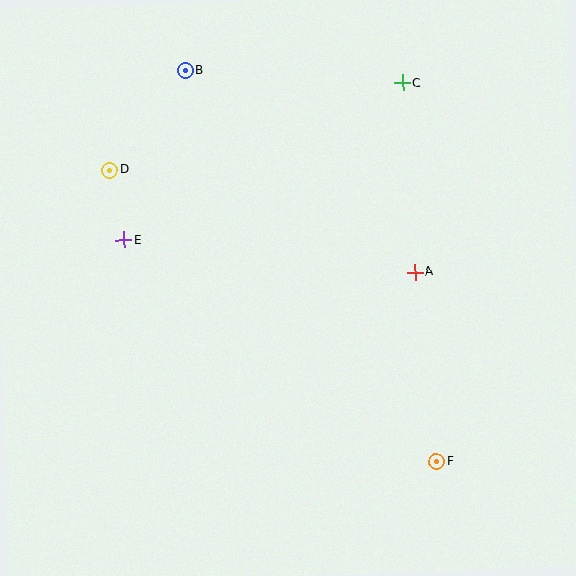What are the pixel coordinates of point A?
Point A is at (415, 272).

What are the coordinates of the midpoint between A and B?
The midpoint between A and B is at (300, 171).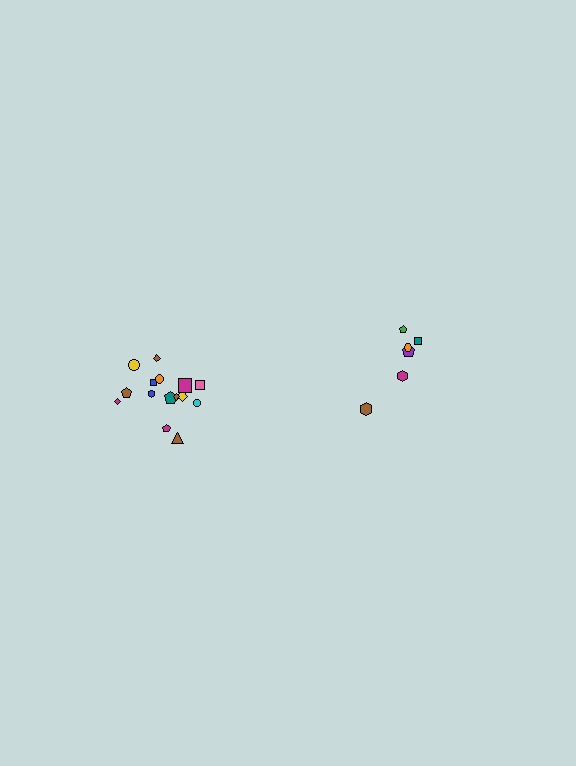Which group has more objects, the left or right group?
The left group.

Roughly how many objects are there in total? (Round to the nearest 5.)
Roughly 20 objects in total.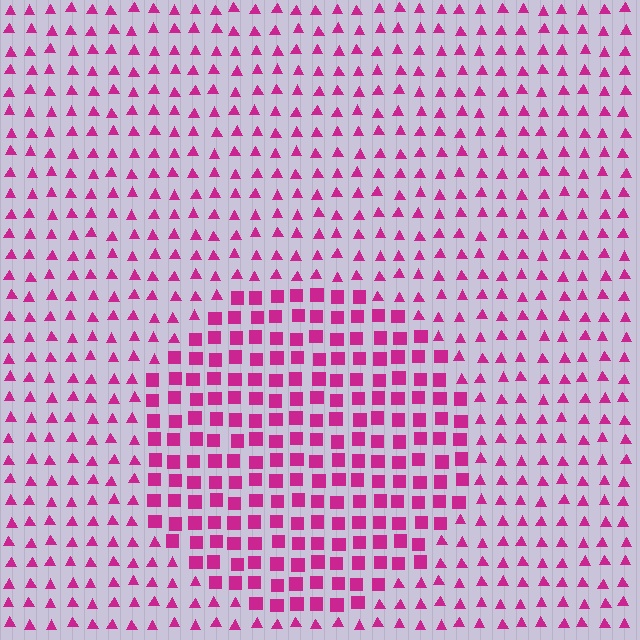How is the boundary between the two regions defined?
The boundary is defined by a change in element shape: squares inside vs. triangles outside. All elements share the same color and spacing.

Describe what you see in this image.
The image is filled with small magenta elements arranged in a uniform grid. A circle-shaped region contains squares, while the surrounding area contains triangles. The boundary is defined purely by the change in element shape.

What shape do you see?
I see a circle.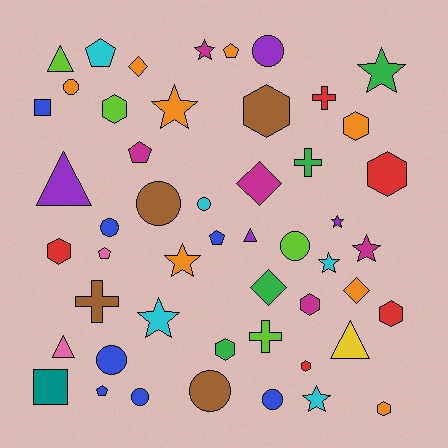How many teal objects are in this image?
There is 1 teal object.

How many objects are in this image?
There are 50 objects.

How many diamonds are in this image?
There are 4 diamonds.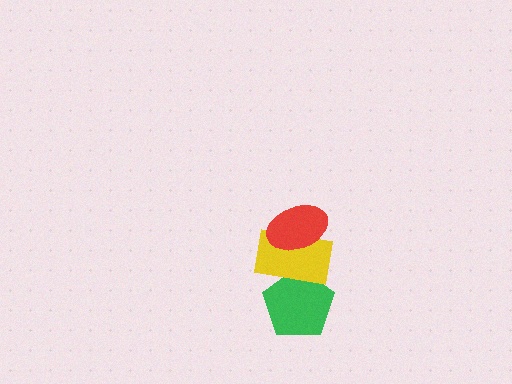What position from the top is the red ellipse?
The red ellipse is 1st from the top.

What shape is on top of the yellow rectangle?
The red ellipse is on top of the yellow rectangle.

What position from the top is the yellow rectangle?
The yellow rectangle is 2nd from the top.